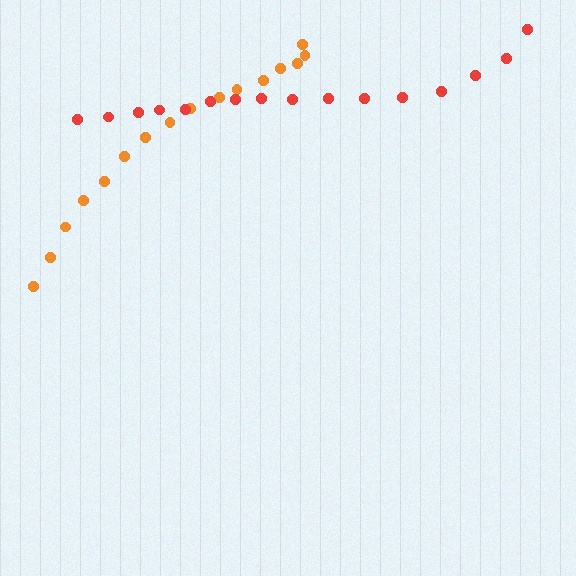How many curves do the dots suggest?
There are 2 distinct paths.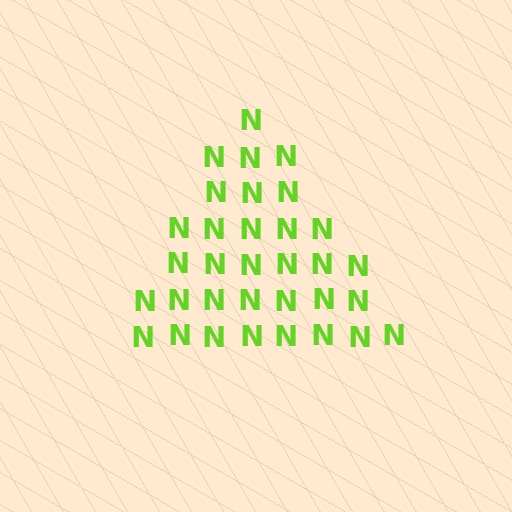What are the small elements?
The small elements are letter N's.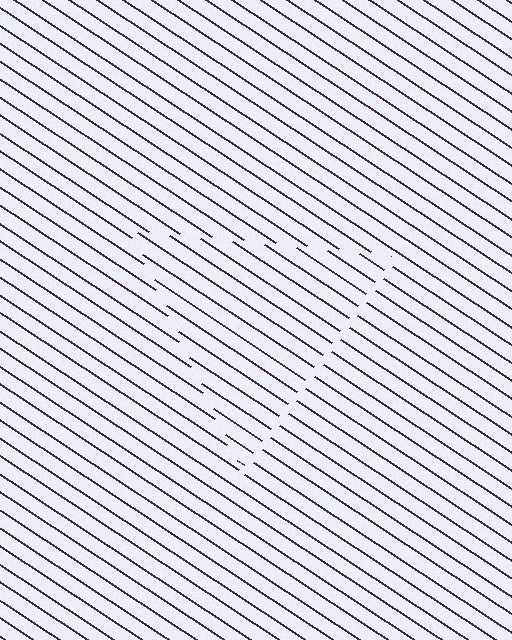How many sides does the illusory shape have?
3 sides — the line-ends trace a triangle.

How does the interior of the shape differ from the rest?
The interior of the shape contains the same grating, shifted by half a period — the contour is defined by the phase discontinuity where line-ends from the inner and outer gratings abut.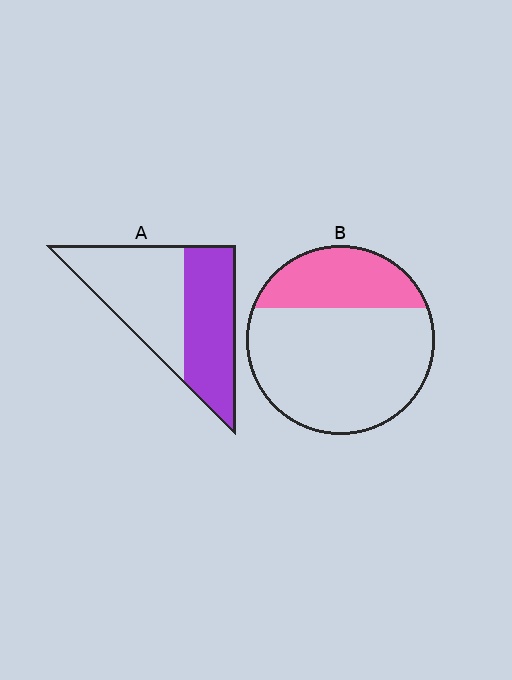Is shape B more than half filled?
No.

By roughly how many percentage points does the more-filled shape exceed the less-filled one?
By roughly 20 percentage points (A over B).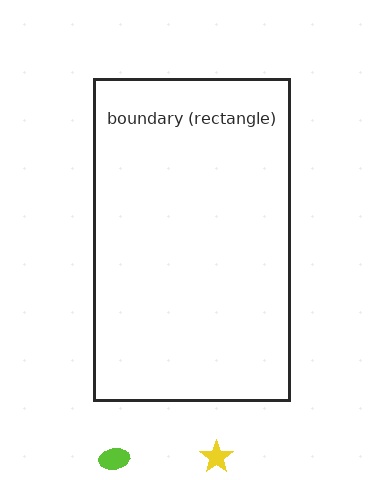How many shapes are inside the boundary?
0 inside, 2 outside.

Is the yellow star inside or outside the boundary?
Outside.